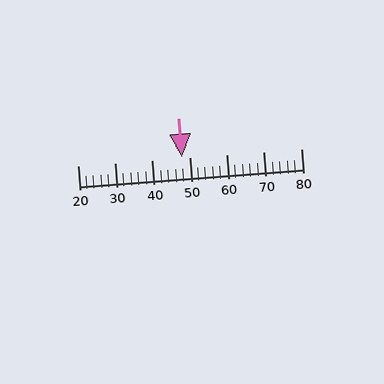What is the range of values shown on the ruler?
The ruler shows values from 20 to 80.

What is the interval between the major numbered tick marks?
The major tick marks are spaced 10 units apart.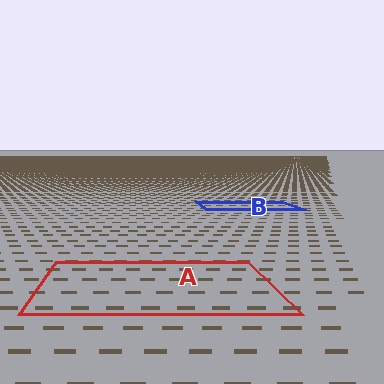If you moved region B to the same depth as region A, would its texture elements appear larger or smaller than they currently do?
They would appear larger. At a closer depth, the same texture elements are projected at a bigger on-screen size.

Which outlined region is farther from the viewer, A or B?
Region B is farther from the viewer — the texture elements inside it appear smaller and more densely packed.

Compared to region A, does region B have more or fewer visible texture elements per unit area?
Region B has more texture elements per unit area — they are packed more densely because it is farther away.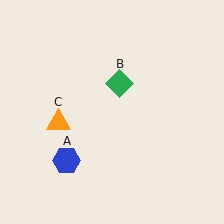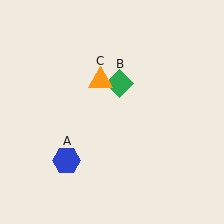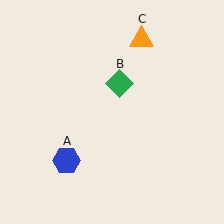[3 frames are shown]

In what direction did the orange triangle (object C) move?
The orange triangle (object C) moved up and to the right.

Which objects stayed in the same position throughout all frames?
Blue hexagon (object A) and green diamond (object B) remained stationary.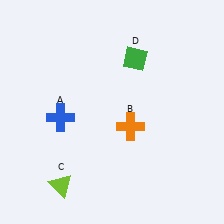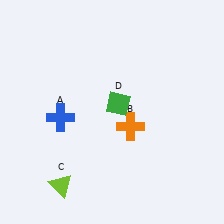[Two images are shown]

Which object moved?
The green diamond (D) moved down.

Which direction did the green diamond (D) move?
The green diamond (D) moved down.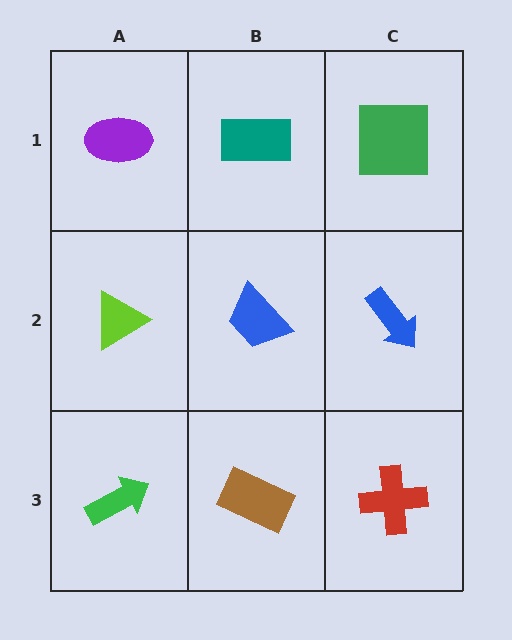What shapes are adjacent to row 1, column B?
A blue trapezoid (row 2, column B), a purple ellipse (row 1, column A), a green square (row 1, column C).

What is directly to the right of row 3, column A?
A brown rectangle.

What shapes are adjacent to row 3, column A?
A lime triangle (row 2, column A), a brown rectangle (row 3, column B).